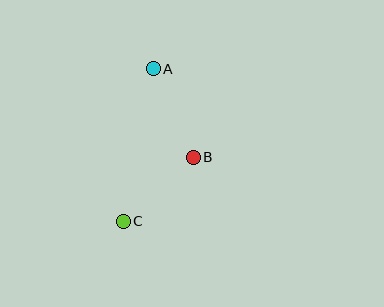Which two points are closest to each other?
Points B and C are closest to each other.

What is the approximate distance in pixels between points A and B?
The distance between A and B is approximately 97 pixels.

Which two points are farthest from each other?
Points A and C are farthest from each other.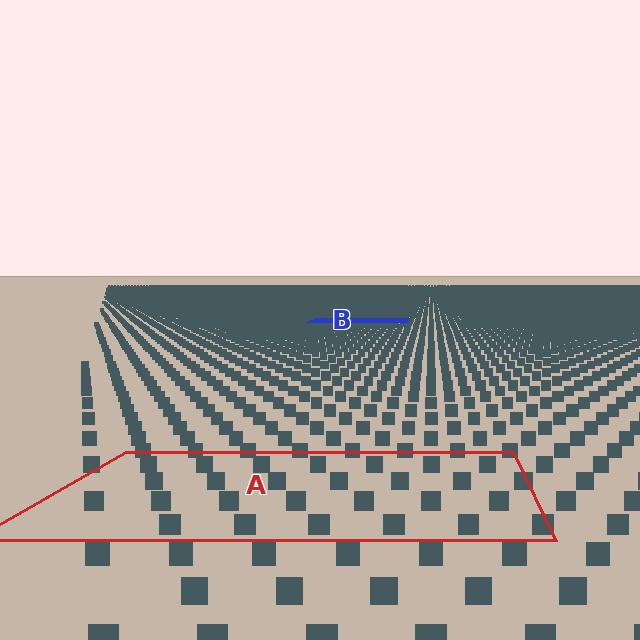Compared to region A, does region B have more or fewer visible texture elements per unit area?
Region B has more texture elements per unit area — they are packed more densely because it is farther away.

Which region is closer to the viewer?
Region A is closer. The texture elements there are larger and more spread out.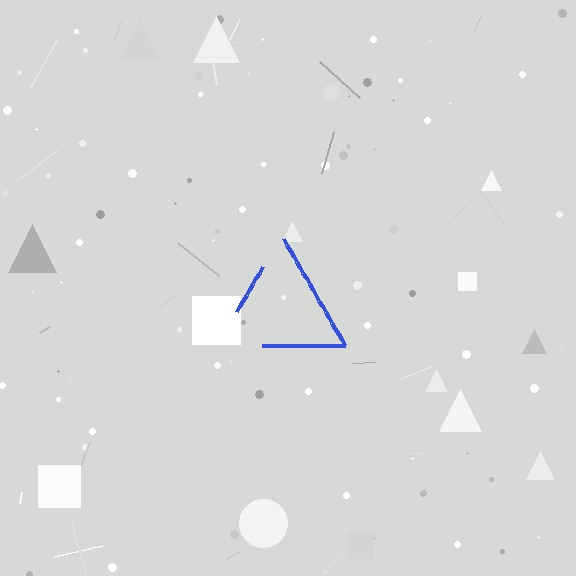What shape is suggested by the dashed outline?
The dashed outline suggests a triangle.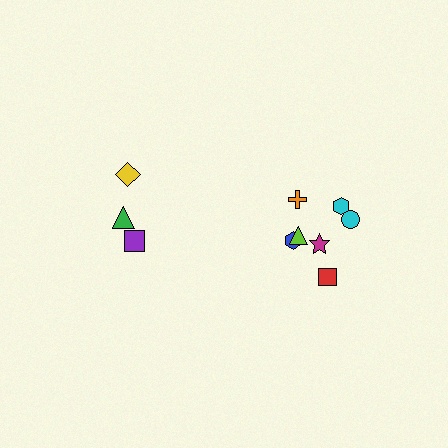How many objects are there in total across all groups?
There are 10 objects.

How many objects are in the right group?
There are 7 objects.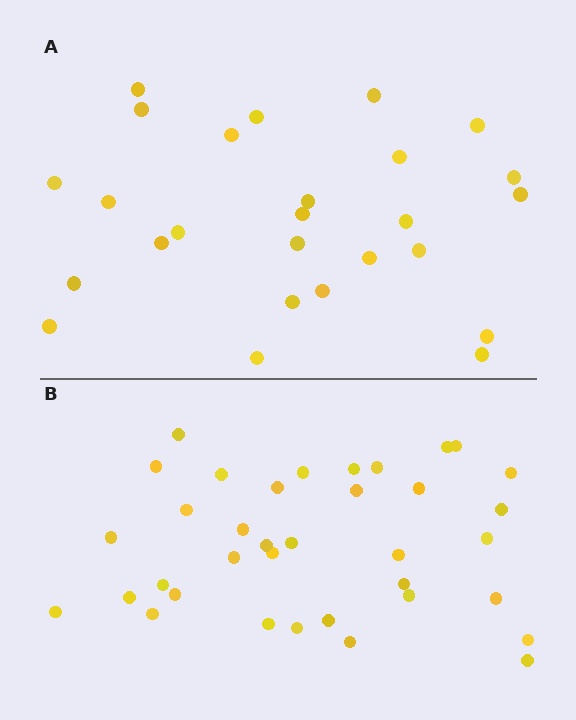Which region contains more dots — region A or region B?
Region B (the bottom region) has more dots.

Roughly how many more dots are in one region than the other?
Region B has roughly 10 or so more dots than region A.